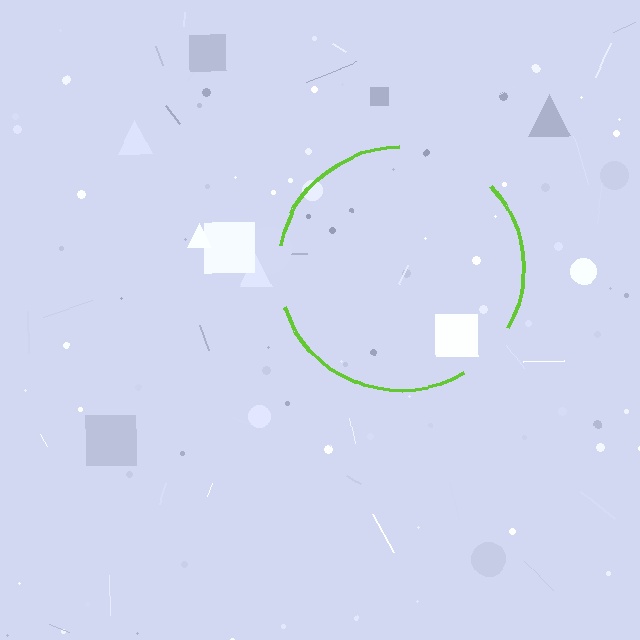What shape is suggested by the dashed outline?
The dashed outline suggests a circle.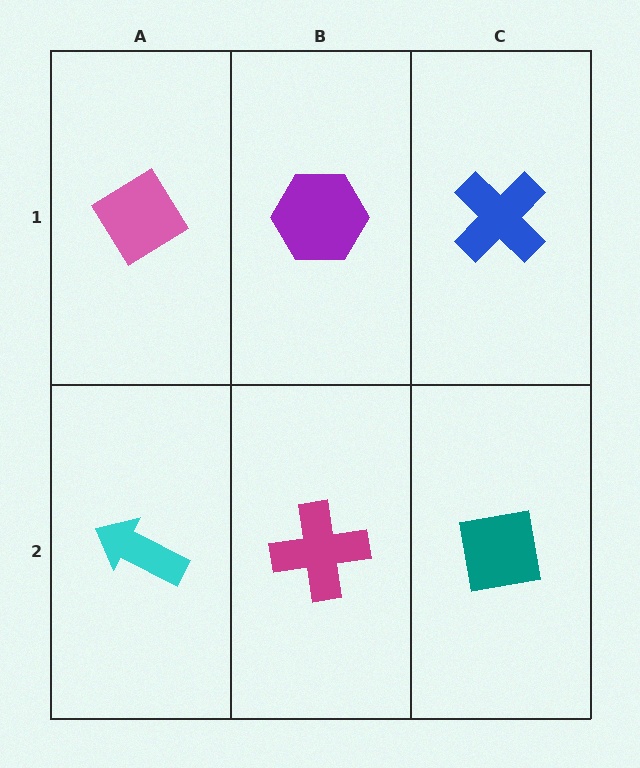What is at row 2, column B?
A magenta cross.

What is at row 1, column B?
A purple hexagon.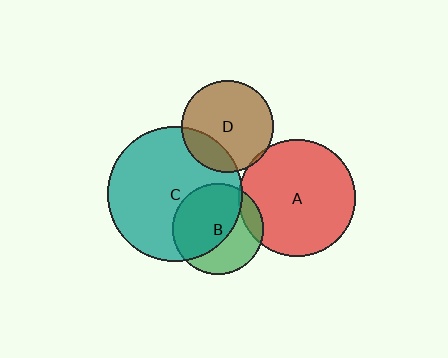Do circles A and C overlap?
Yes.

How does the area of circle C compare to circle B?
Approximately 2.2 times.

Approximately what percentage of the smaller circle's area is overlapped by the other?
Approximately 5%.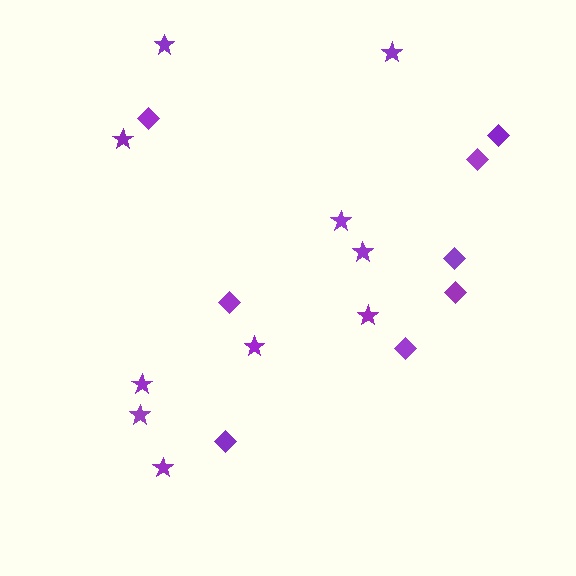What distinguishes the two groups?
There are 2 groups: one group of stars (10) and one group of diamonds (8).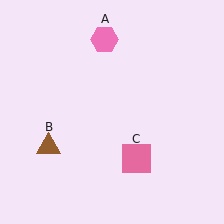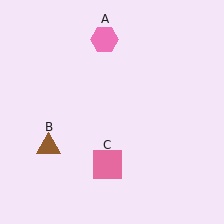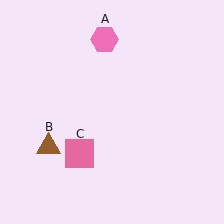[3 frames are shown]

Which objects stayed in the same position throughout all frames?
Pink hexagon (object A) and brown triangle (object B) remained stationary.